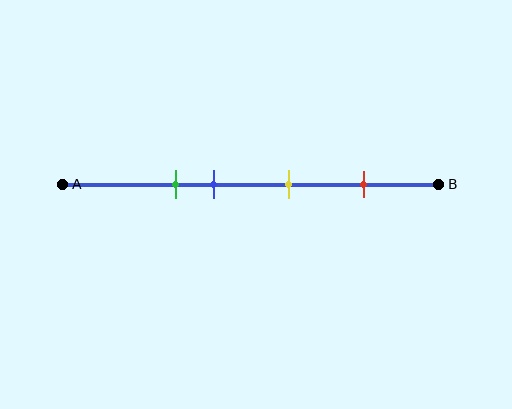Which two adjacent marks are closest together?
The green and blue marks are the closest adjacent pair.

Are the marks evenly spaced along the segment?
No, the marks are not evenly spaced.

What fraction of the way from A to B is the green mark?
The green mark is approximately 30% (0.3) of the way from A to B.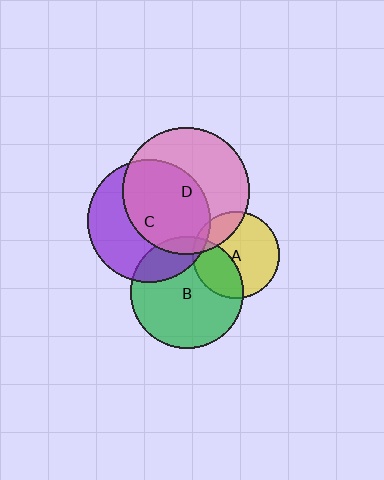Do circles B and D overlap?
Yes.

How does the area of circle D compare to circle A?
Approximately 2.1 times.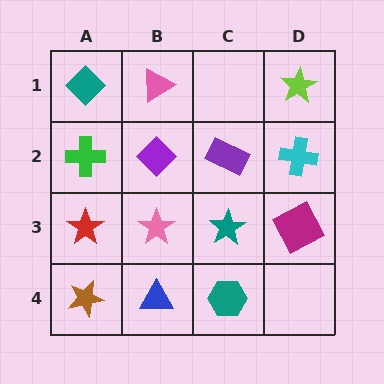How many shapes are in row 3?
4 shapes.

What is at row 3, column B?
A pink star.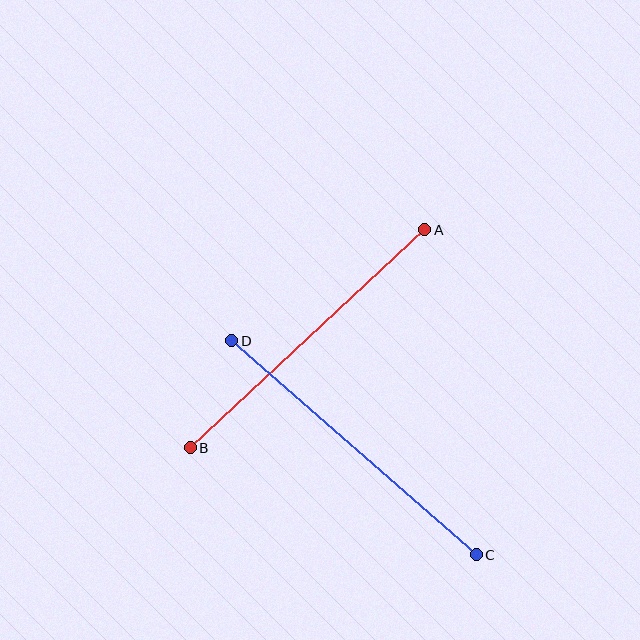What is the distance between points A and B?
The distance is approximately 320 pixels.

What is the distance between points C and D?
The distance is approximately 325 pixels.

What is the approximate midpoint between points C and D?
The midpoint is at approximately (354, 448) pixels.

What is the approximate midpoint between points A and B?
The midpoint is at approximately (308, 339) pixels.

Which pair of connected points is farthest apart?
Points C and D are farthest apart.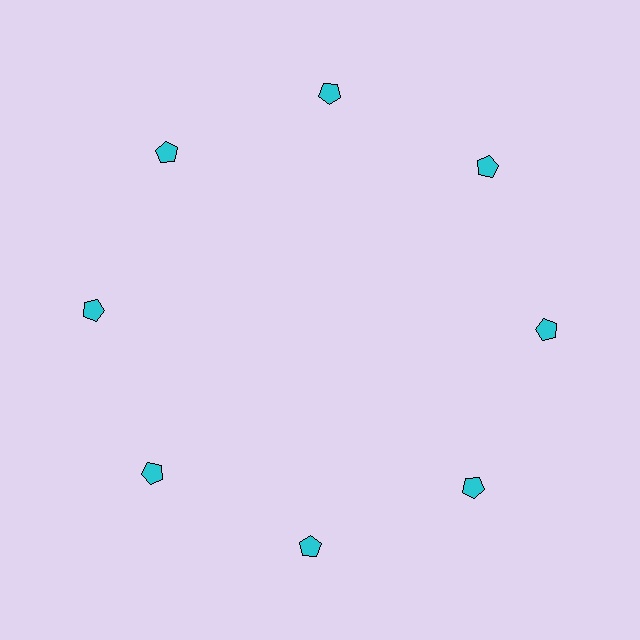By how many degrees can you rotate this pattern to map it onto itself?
The pattern maps onto itself every 45 degrees of rotation.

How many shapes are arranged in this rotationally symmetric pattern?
There are 8 shapes, arranged in 8 groups of 1.